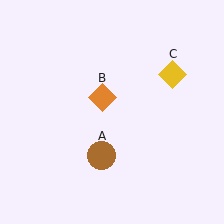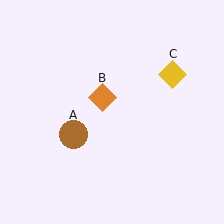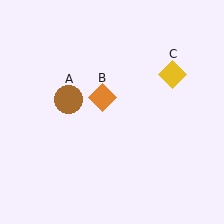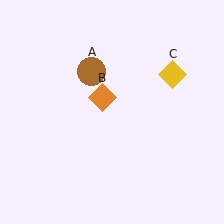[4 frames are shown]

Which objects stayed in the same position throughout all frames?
Orange diamond (object B) and yellow diamond (object C) remained stationary.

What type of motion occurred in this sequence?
The brown circle (object A) rotated clockwise around the center of the scene.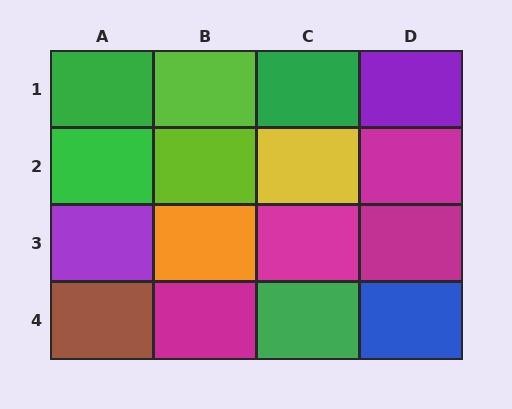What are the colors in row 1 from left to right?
Green, lime, green, purple.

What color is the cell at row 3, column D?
Magenta.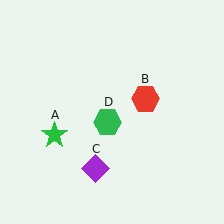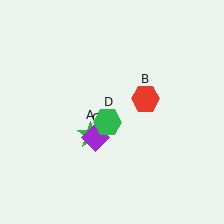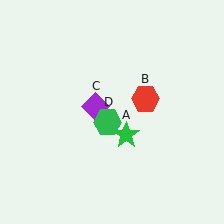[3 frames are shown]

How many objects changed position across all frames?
2 objects changed position: green star (object A), purple diamond (object C).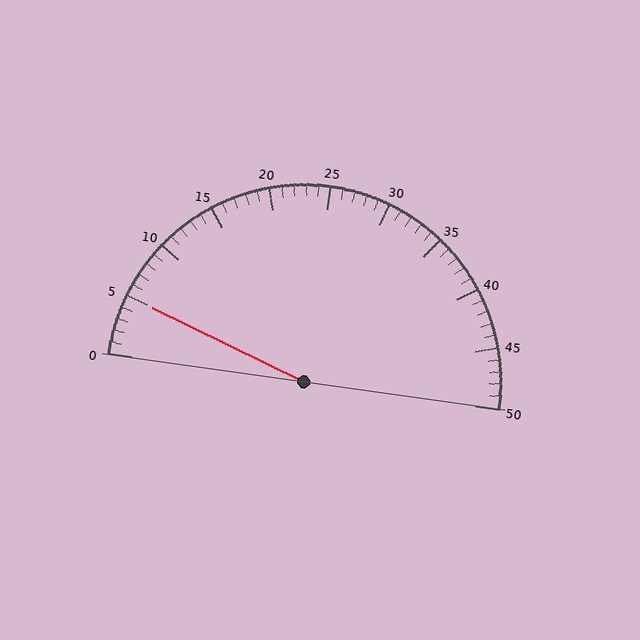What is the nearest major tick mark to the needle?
The nearest major tick mark is 5.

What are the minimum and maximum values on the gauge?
The gauge ranges from 0 to 50.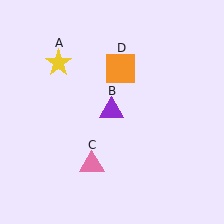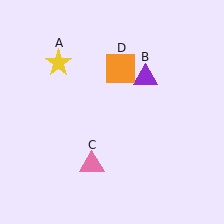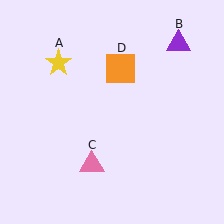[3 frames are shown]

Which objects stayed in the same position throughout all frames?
Yellow star (object A) and pink triangle (object C) and orange square (object D) remained stationary.